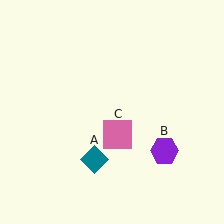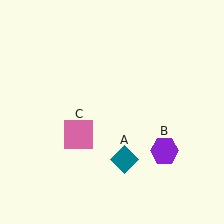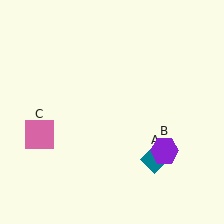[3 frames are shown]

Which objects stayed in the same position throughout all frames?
Purple hexagon (object B) remained stationary.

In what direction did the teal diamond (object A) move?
The teal diamond (object A) moved right.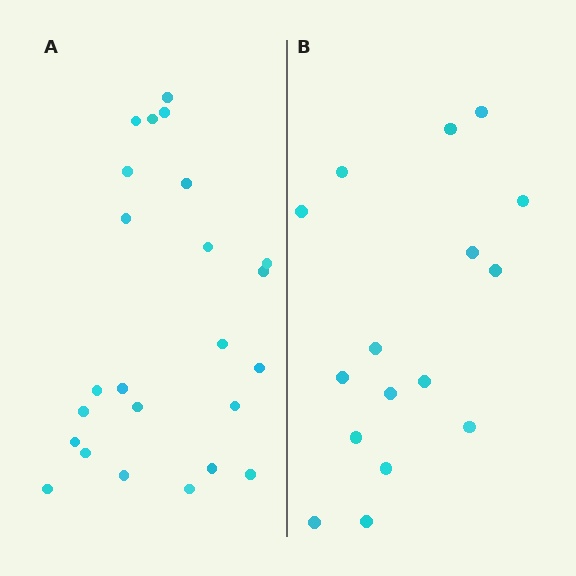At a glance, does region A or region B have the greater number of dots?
Region A (the left region) has more dots.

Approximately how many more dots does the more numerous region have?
Region A has roughly 8 or so more dots than region B.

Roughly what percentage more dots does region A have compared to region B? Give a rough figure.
About 50% more.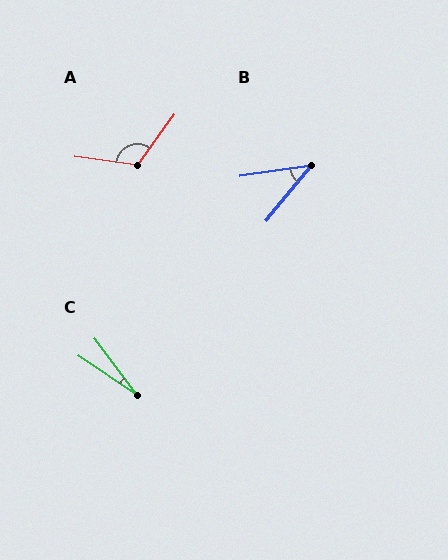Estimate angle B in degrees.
Approximately 43 degrees.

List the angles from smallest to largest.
C (19°), B (43°), A (118°).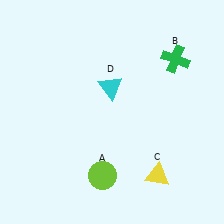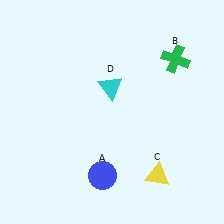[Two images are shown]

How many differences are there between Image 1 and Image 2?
There is 1 difference between the two images.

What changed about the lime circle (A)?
In Image 1, A is lime. In Image 2, it changed to blue.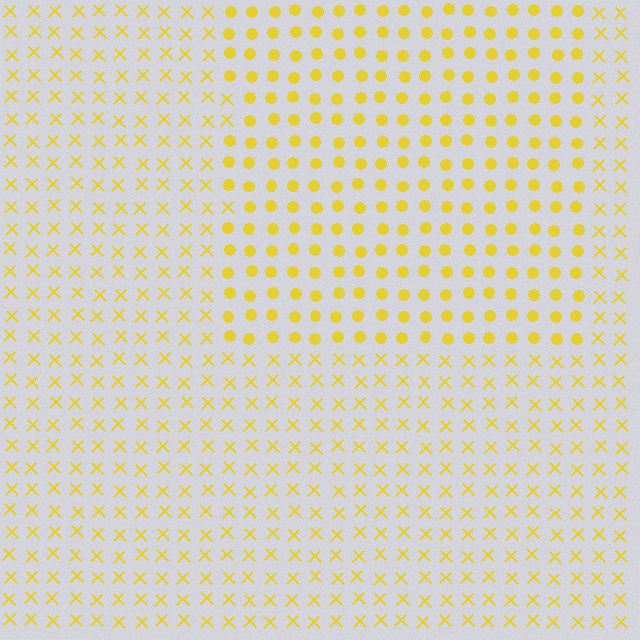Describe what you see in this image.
The image is filled with small yellow elements arranged in a uniform grid. A rectangle-shaped region contains circles, while the surrounding area contains X marks. The boundary is defined purely by the change in element shape.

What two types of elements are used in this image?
The image uses circles inside the rectangle region and X marks outside it.